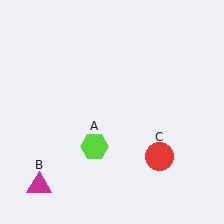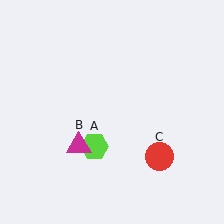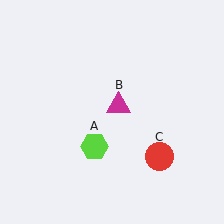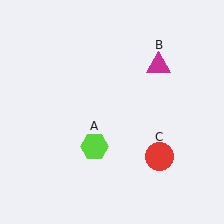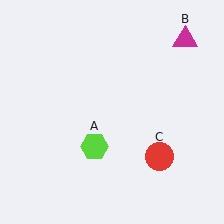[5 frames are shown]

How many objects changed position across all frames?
1 object changed position: magenta triangle (object B).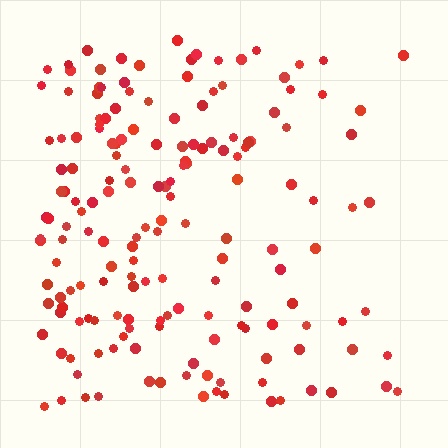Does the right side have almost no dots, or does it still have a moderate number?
Still a moderate number, just noticeably fewer than the left.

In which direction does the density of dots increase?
From right to left, with the left side densest.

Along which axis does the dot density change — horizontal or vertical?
Horizontal.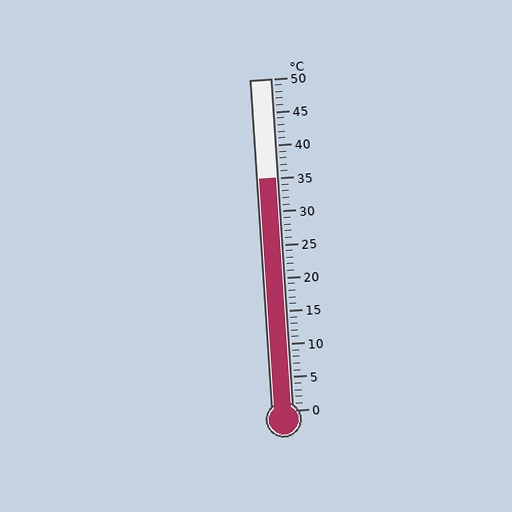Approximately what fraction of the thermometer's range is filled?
The thermometer is filled to approximately 70% of its range.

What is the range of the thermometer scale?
The thermometer scale ranges from 0°C to 50°C.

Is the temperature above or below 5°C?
The temperature is above 5°C.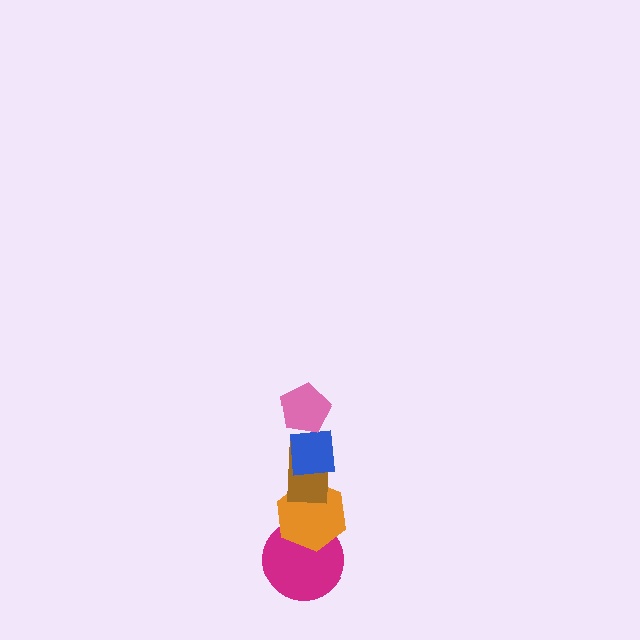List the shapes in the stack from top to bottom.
From top to bottom: the pink pentagon, the blue square, the brown rectangle, the orange hexagon, the magenta circle.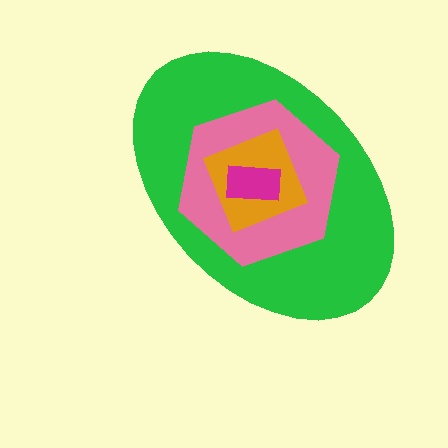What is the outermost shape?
The green ellipse.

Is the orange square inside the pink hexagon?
Yes.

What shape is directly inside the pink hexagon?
The orange square.